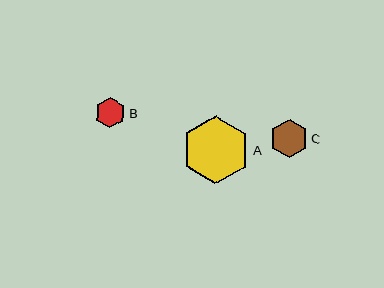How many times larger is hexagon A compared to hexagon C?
Hexagon A is approximately 1.8 times the size of hexagon C.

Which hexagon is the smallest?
Hexagon B is the smallest with a size of approximately 31 pixels.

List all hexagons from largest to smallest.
From largest to smallest: A, C, B.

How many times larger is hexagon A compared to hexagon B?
Hexagon A is approximately 2.2 times the size of hexagon B.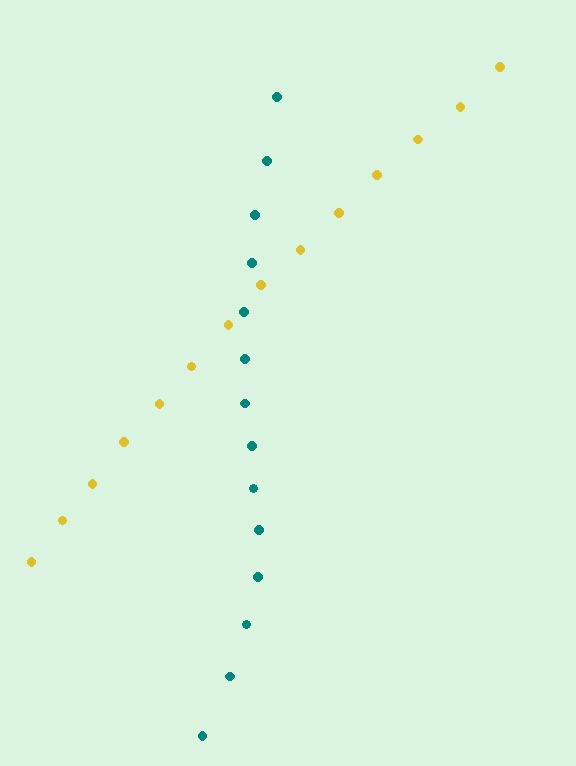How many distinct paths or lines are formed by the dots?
There are 2 distinct paths.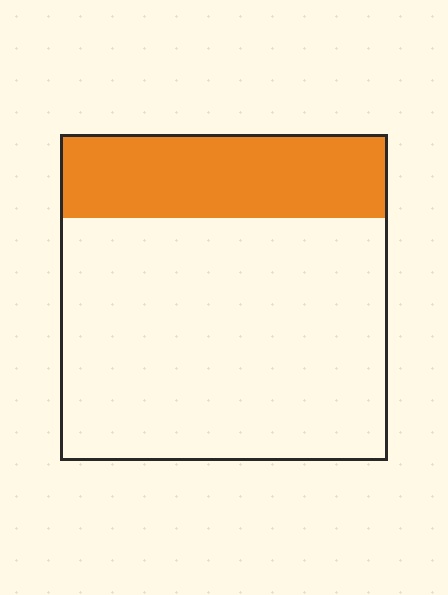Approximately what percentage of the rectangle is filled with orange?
Approximately 25%.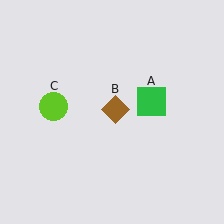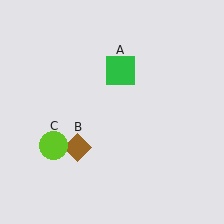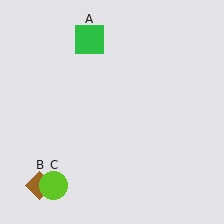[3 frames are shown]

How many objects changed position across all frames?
3 objects changed position: green square (object A), brown diamond (object B), lime circle (object C).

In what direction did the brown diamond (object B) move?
The brown diamond (object B) moved down and to the left.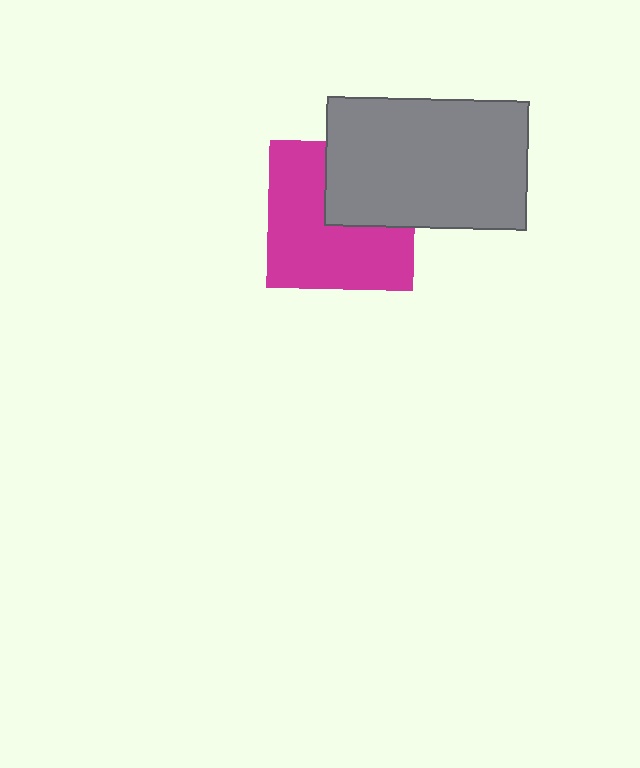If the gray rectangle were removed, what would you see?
You would see the complete magenta square.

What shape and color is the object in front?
The object in front is a gray rectangle.